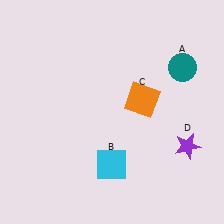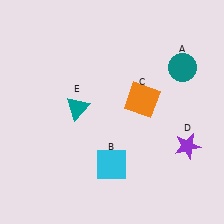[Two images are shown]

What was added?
A teal triangle (E) was added in Image 2.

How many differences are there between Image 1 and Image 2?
There is 1 difference between the two images.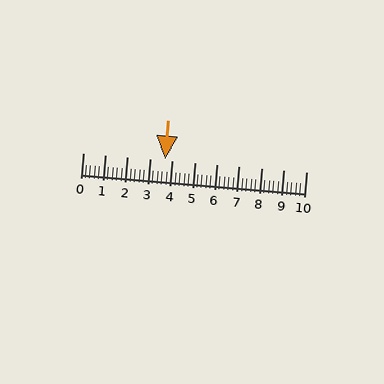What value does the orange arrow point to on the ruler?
The orange arrow points to approximately 3.7.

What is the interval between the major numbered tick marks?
The major tick marks are spaced 1 units apart.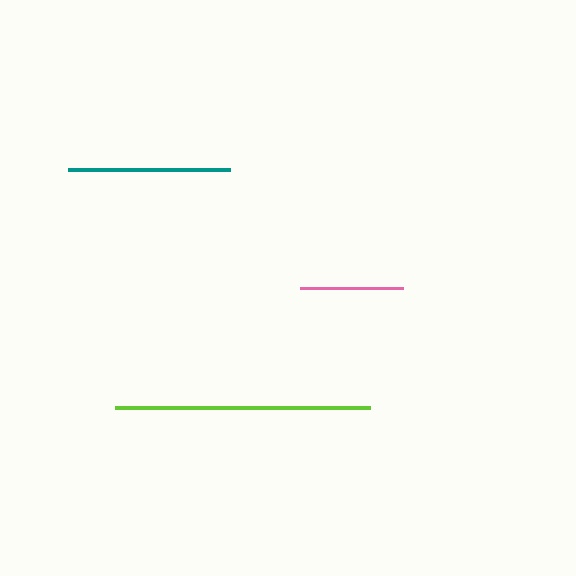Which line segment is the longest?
The lime line is the longest at approximately 255 pixels.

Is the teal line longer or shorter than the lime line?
The lime line is longer than the teal line.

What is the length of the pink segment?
The pink segment is approximately 103 pixels long.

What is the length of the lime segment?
The lime segment is approximately 255 pixels long.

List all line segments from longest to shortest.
From longest to shortest: lime, teal, pink.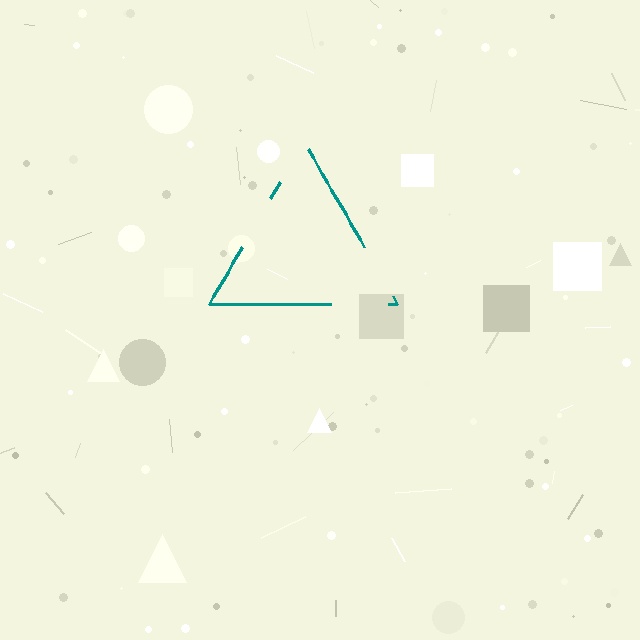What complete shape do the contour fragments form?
The contour fragments form a triangle.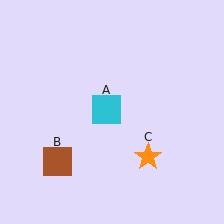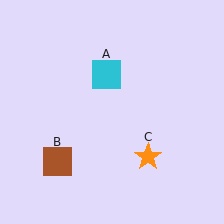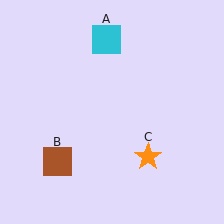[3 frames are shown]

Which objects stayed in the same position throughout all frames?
Brown square (object B) and orange star (object C) remained stationary.